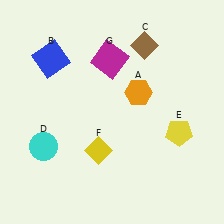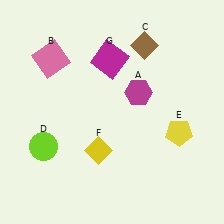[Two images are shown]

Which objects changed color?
A changed from orange to magenta. B changed from blue to pink. D changed from cyan to lime.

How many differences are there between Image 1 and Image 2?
There are 3 differences between the two images.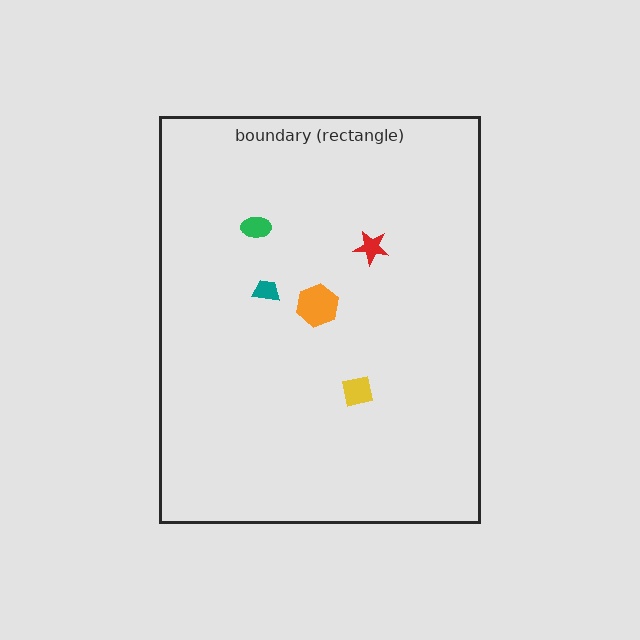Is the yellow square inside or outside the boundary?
Inside.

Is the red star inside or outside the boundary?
Inside.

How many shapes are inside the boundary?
5 inside, 0 outside.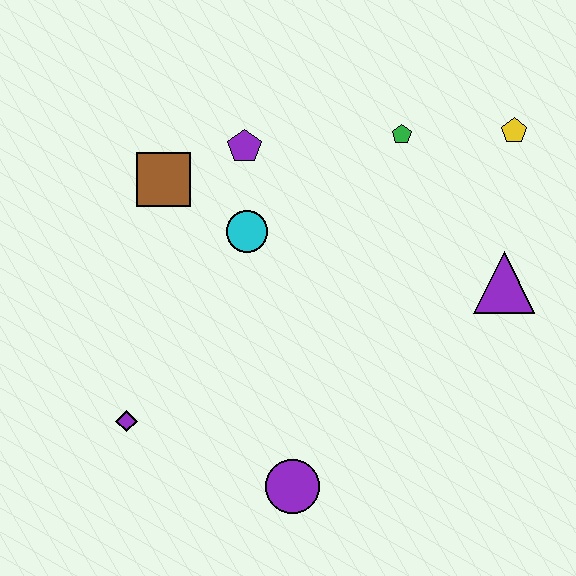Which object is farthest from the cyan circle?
The yellow pentagon is farthest from the cyan circle.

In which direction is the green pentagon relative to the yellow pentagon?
The green pentagon is to the left of the yellow pentagon.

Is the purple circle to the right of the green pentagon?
No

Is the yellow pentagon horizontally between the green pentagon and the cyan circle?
No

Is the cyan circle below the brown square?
Yes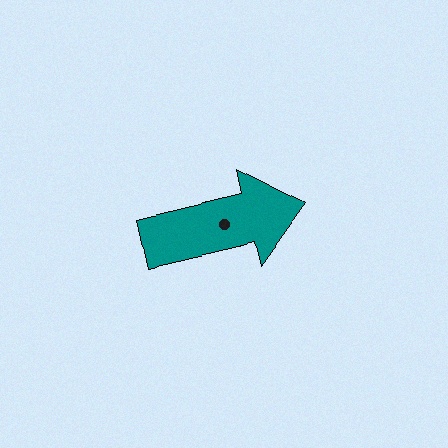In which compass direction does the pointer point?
East.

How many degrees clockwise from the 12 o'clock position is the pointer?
Approximately 77 degrees.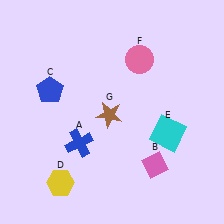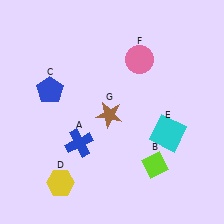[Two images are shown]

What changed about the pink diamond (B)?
In Image 1, B is pink. In Image 2, it changed to lime.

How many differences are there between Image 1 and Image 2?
There is 1 difference between the two images.